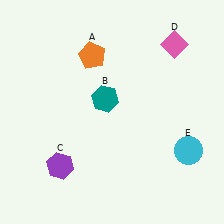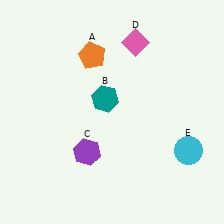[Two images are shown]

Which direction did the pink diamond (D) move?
The pink diamond (D) moved left.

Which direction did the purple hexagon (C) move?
The purple hexagon (C) moved right.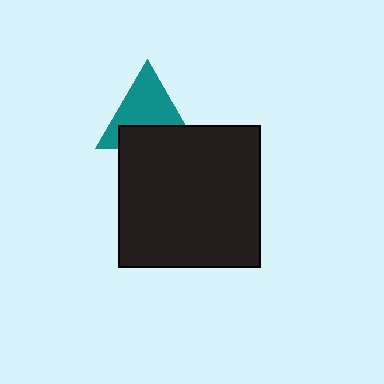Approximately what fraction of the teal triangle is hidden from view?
Roughly 38% of the teal triangle is hidden behind the black square.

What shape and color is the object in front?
The object in front is a black square.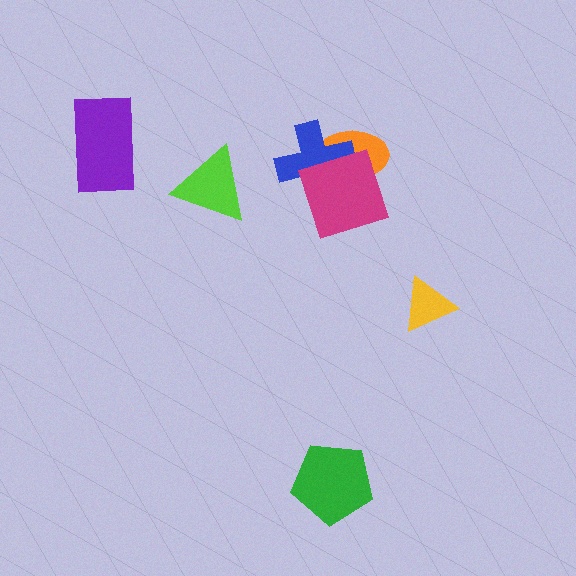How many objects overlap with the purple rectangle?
0 objects overlap with the purple rectangle.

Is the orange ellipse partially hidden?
Yes, it is partially covered by another shape.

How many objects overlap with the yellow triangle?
0 objects overlap with the yellow triangle.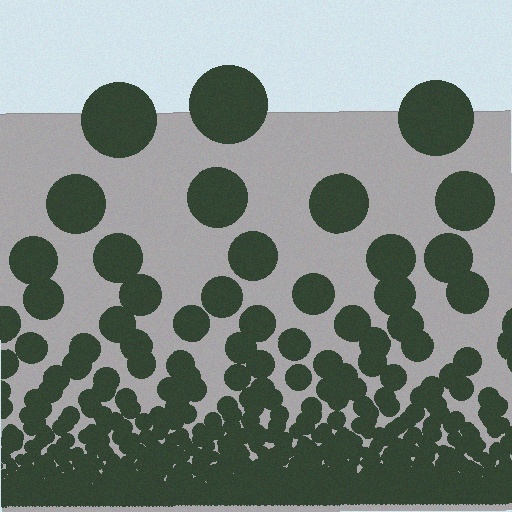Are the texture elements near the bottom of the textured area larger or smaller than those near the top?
Smaller. The gradient is inverted — elements near the bottom are smaller and denser.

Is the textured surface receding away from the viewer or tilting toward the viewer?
The surface appears to tilt toward the viewer. Texture elements get larger and sparser toward the top.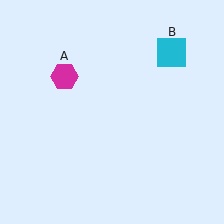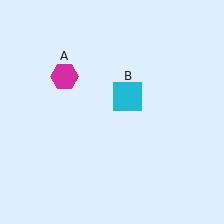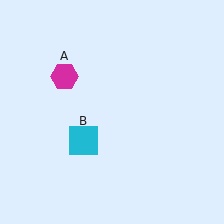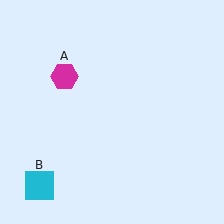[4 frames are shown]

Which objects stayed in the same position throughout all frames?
Magenta hexagon (object A) remained stationary.